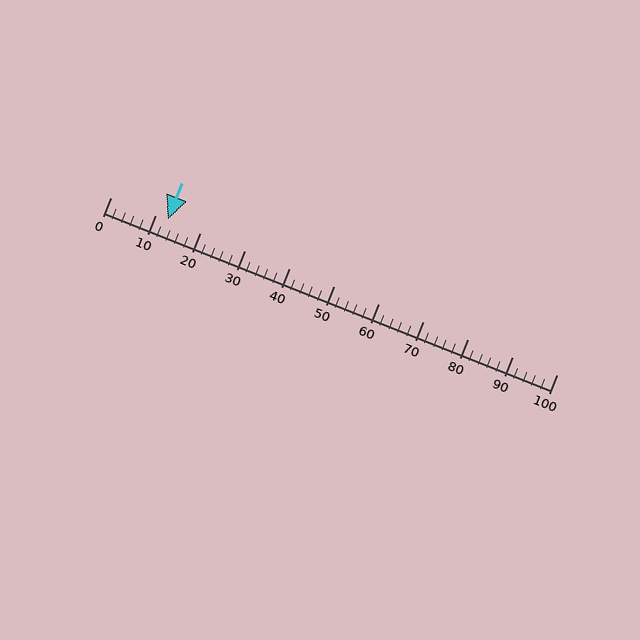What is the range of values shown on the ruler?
The ruler shows values from 0 to 100.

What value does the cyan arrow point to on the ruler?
The cyan arrow points to approximately 13.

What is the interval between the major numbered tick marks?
The major tick marks are spaced 10 units apart.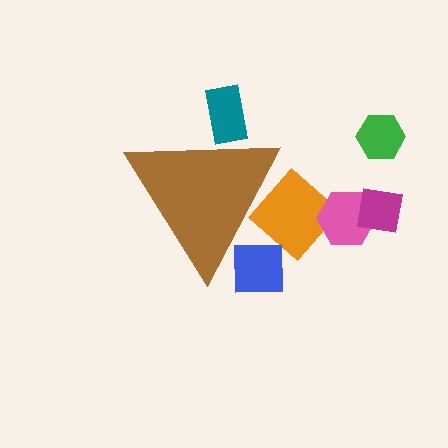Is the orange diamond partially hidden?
Yes, the orange diamond is partially hidden behind the brown triangle.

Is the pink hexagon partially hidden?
No, the pink hexagon is fully visible.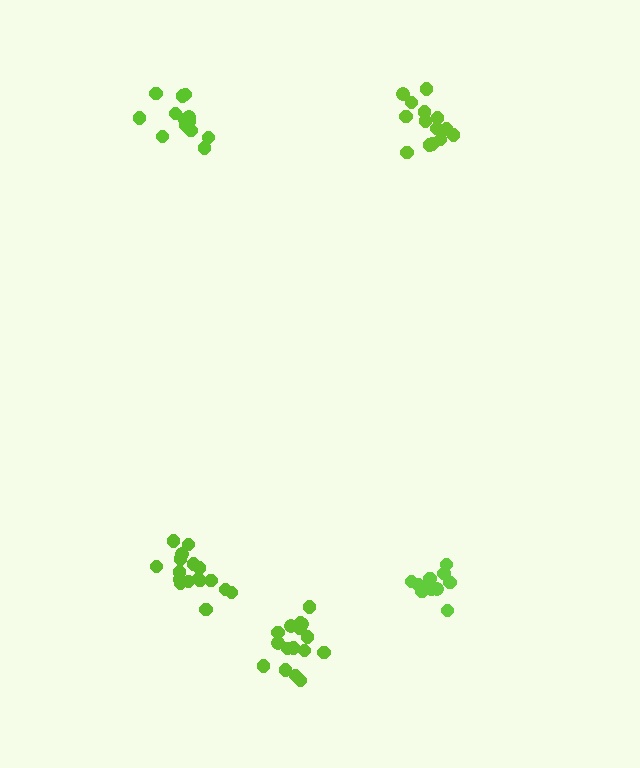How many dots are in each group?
Group 1: 16 dots, Group 2: 14 dots, Group 3: 14 dots, Group 4: 12 dots, Group 5: 17 dots (73 total).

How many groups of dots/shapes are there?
There are 5 groups.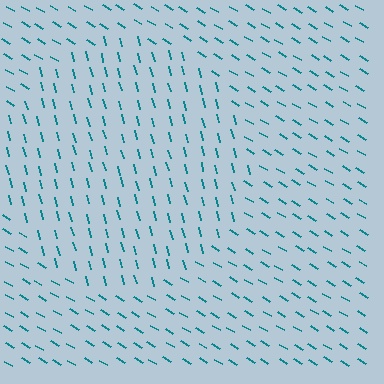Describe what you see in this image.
The image is filled with small teal line segments. A circle region in the image has lines oriented differently from the surrounding lines, creating a visible texture boundary.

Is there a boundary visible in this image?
Yes, there is a texture boundary formed by a change in line orientation.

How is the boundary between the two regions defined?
The boundary is defined purely by a change in line orientation (approximately 45 degrees difference). All lines are the same color and thickness.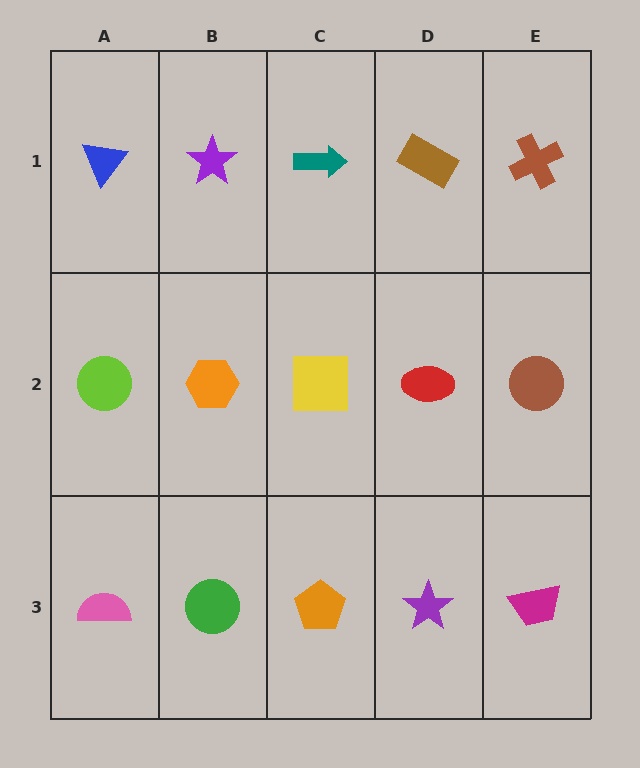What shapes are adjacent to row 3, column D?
A red ellipse (row 2, column D), an orange pentagon (row 3, column C), a magenta trapezoid (row 3, column E).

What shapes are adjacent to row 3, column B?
An orange hexagon (row 2, column B), a pink semicircle (row 3, column A), an orange pentagon (row 3, column C).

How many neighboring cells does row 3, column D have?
3.